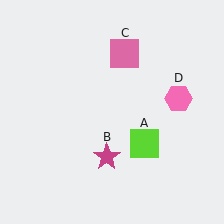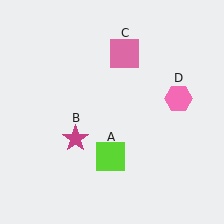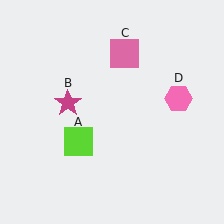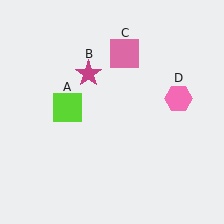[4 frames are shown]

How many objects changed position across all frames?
2 objects changed position: lime square (object A), magenta star (object B).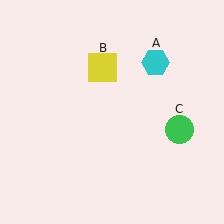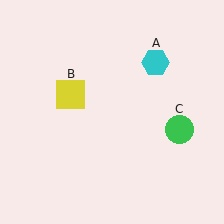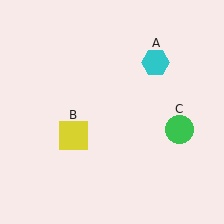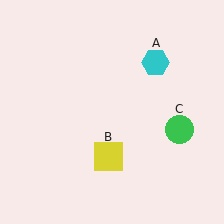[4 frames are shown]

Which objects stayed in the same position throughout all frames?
Cyan hexagon (object A) and green circle (object C) remained stationary.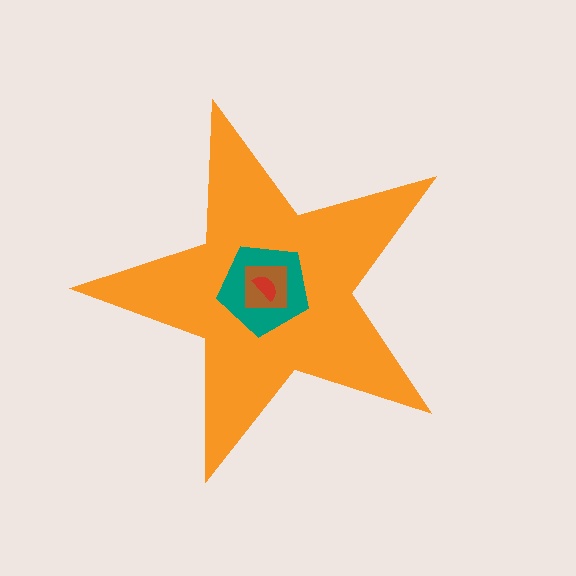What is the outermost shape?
The orange star.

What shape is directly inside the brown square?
The red semicircle.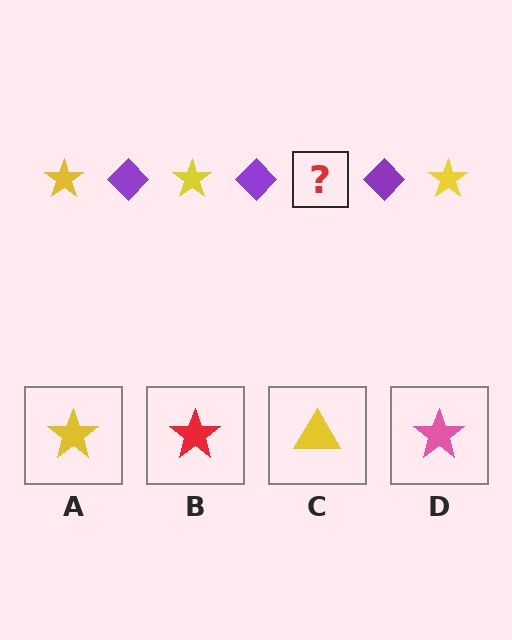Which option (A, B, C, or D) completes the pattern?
A.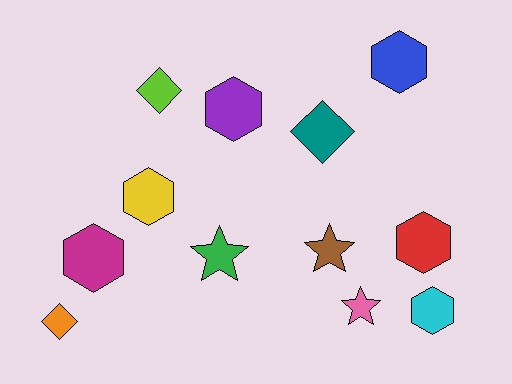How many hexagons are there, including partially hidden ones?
There are 6 hexagons.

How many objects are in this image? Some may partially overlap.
There are 12 objects.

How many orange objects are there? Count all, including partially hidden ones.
There is 1 orange object.